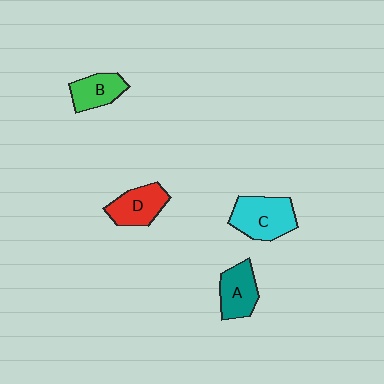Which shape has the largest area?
Shape C (cyan).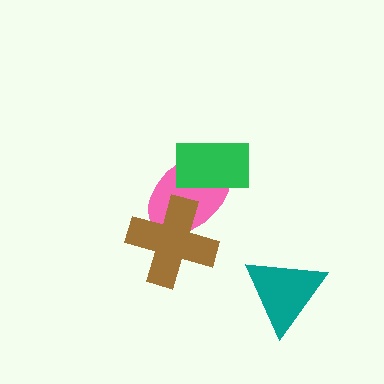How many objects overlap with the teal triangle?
0 objects overlap with the teal triangle.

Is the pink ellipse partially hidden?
Yes, it is partially covered by another shape.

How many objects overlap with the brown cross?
1 object overlaps with the brown cross.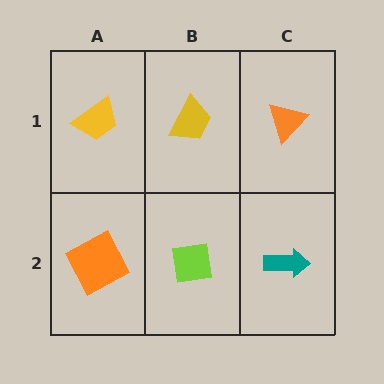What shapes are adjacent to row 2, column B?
A yellow trapezoid (row 1, column B), an orange square (row 2, column A), a teal arrow (row 2, column C).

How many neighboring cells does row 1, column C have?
2.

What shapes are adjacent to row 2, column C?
An orange triangle (row 1, column C), a lime square (row 2, column B).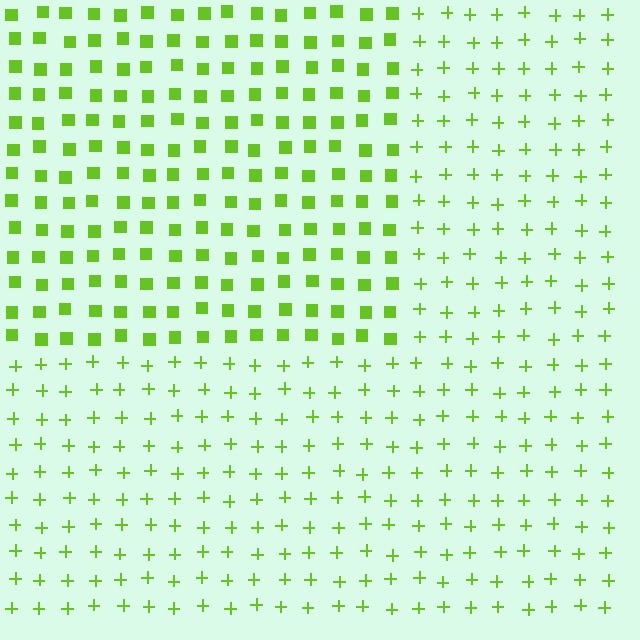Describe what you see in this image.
The image is filled with small lime elements arranged in a uniform grid. A rectangle-shaped region contains squares, while the surrounding area contains plus signs. The boundary is defined purely by the change in element shape.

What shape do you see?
I see a rectangle.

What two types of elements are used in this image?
The image uses squares inside the rectangle region and plus signs outside it.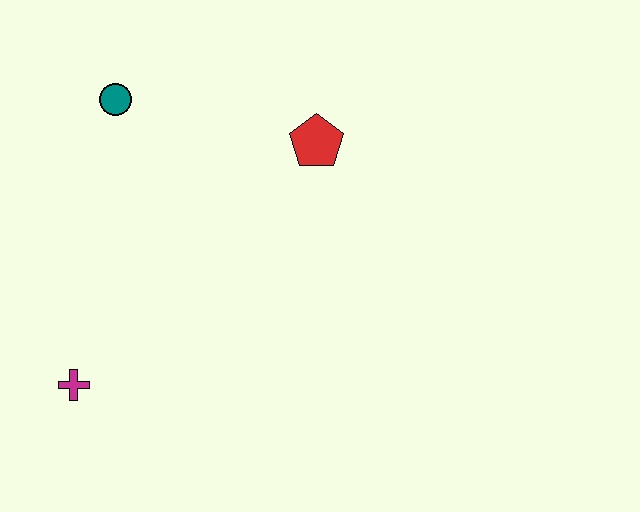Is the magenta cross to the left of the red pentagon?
Yes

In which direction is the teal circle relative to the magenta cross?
The teal circle is above the magenta cross.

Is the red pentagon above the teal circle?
No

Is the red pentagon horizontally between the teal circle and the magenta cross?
No